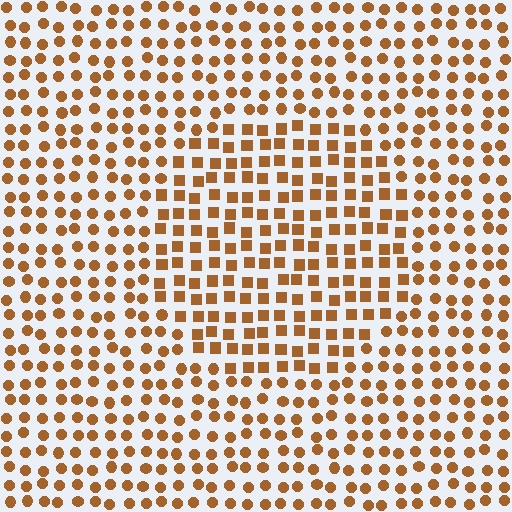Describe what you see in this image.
The image is filled with small brown elements arranged in a uniform grid. A circle-shaped region contains squares, while the surrounding area contains circles. The boundary is defined purely by the change in element shape.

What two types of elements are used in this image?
The image uses squares inside the circle region and circles outside it.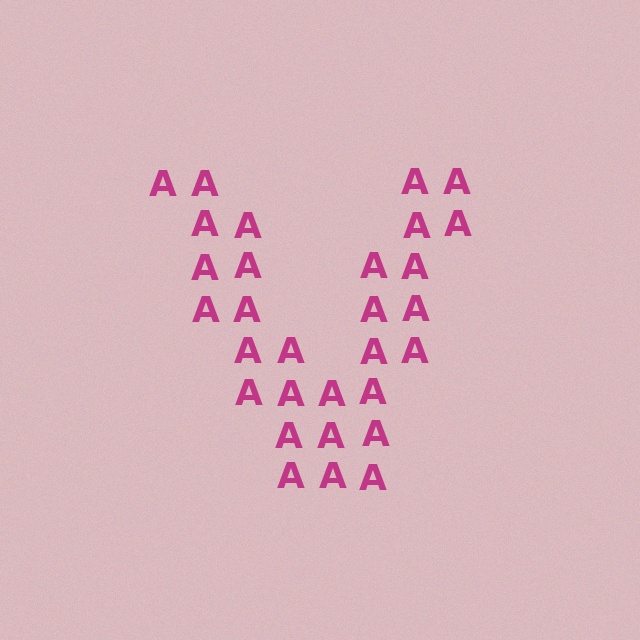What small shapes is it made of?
It is made of small letter A's.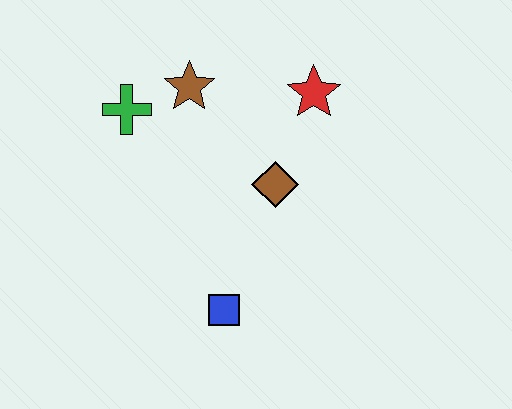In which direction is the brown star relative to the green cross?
The brown star is to the right of the green cross.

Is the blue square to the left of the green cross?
No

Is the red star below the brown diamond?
No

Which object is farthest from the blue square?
The red star is farthest from the blue square.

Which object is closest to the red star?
The brown diamond is closest to the red star.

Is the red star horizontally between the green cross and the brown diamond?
No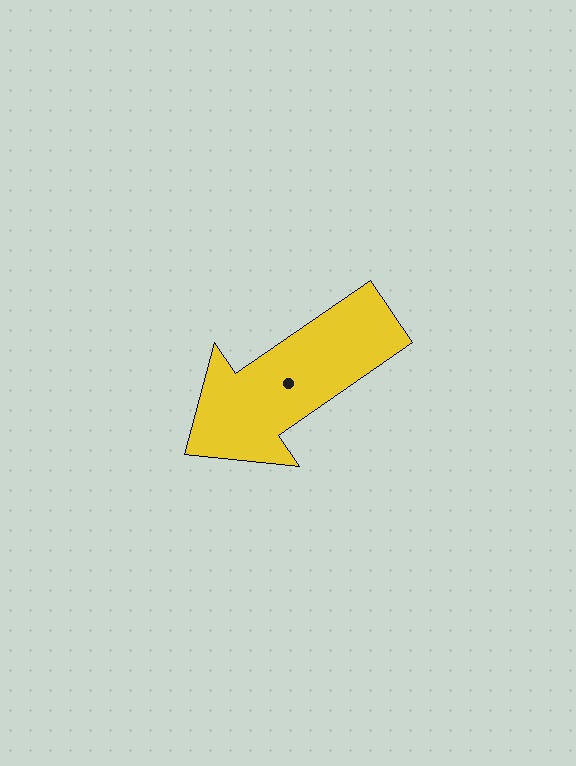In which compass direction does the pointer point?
Southwest.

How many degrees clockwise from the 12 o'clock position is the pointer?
Approximately 235 degrees.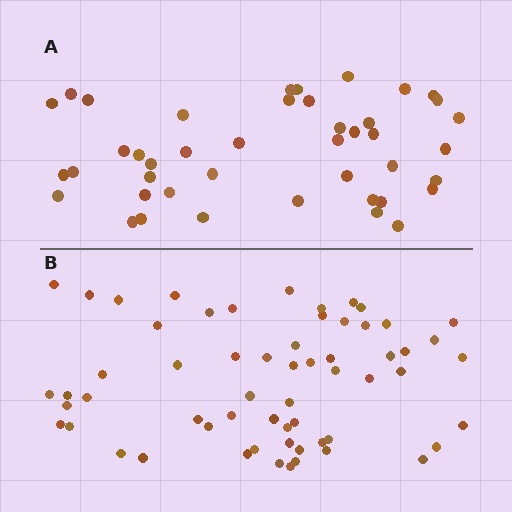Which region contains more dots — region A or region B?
Region B (the bottom region) has more dots.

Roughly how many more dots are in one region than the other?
Region B has approximately 15 more dots than region A.